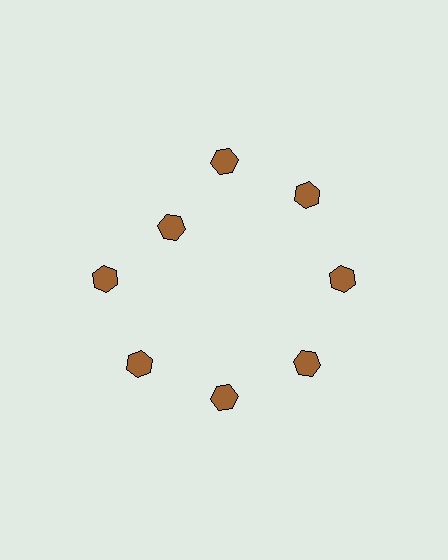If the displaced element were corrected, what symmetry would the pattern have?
It would have 8-fold rotational symmetry — the pattern would map onto itself every 45 degrees.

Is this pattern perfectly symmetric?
No. The 8 brown hexagons are arranged in a ring, but one element near the 10 o'clock position is pulled inward toward the center, breaking the 8-fold rotational symmetry.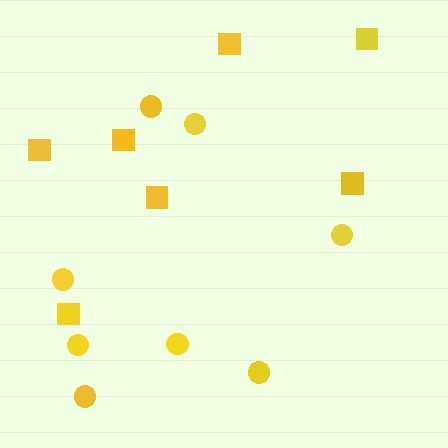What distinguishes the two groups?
There are 2 groups: one group of circles (8) and one group of squares (7).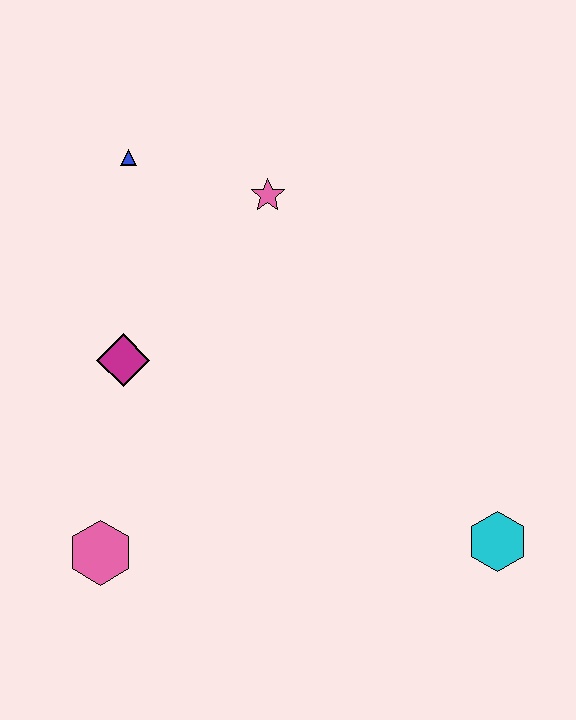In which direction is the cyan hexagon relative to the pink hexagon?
The cyan hexagon is to the right of the pink hexagon.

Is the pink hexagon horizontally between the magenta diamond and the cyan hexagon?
No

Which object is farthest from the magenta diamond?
The cyan hexagon is farthest from the magenta diamond.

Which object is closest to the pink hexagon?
The magenta diamond is closest to the pink hexagon.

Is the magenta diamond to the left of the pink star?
Yes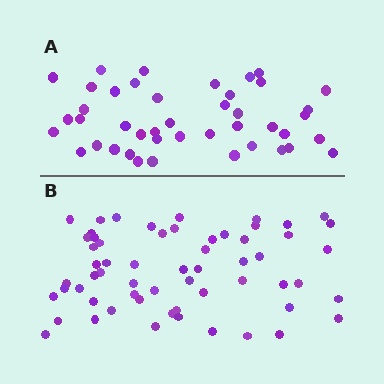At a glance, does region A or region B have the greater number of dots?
Region B (the bottom region) has more dots.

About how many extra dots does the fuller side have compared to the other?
Region B has approximately 15 more dots than region A.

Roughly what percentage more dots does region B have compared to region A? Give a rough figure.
About 40% more.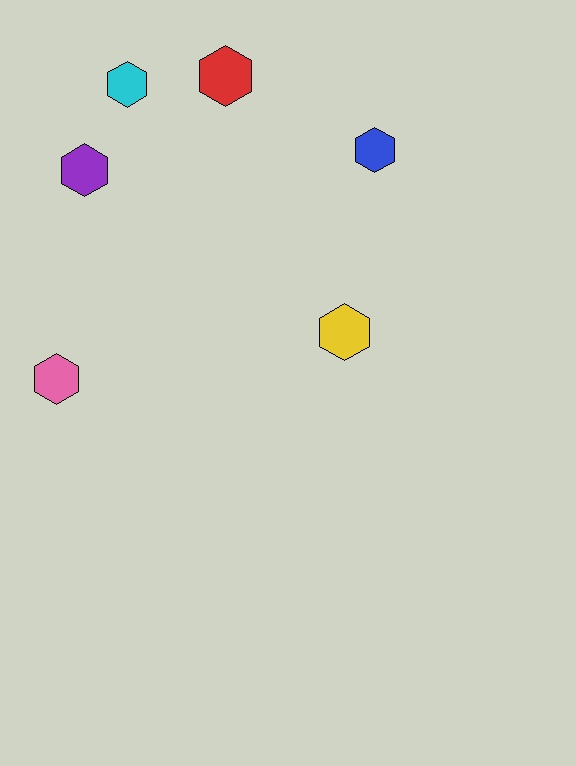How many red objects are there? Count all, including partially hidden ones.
There is 1 red object.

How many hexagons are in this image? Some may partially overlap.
There are 6 hexagons.